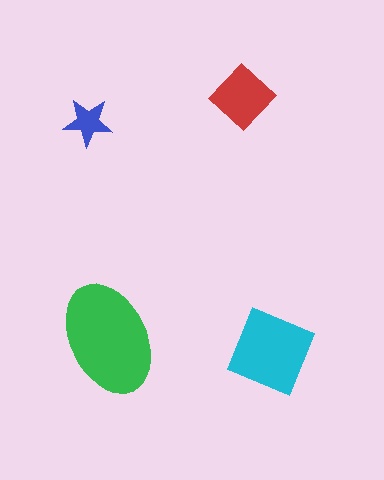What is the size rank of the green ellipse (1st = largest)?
1st.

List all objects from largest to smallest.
The green ellipse, the cyan diamond, the red diamond, the blue star.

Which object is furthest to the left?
The blue star is leftmost.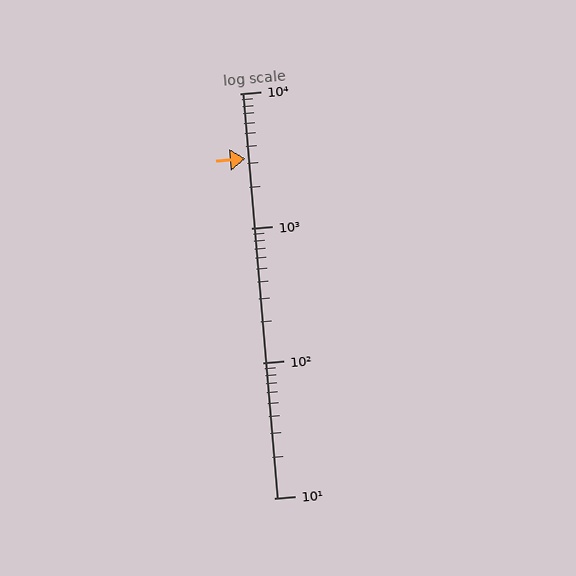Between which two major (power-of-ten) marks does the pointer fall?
The pointer is between 1000 and 10000.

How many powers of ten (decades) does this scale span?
The scale spans 3 decades, from 10 to 10000.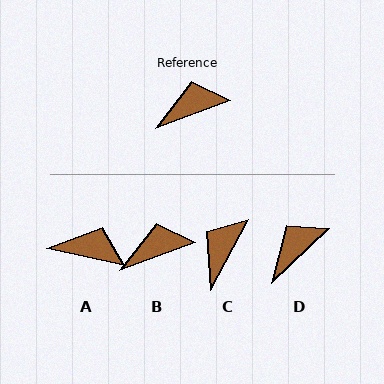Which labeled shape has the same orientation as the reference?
B.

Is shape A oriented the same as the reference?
No, it is off by about 33 degrees.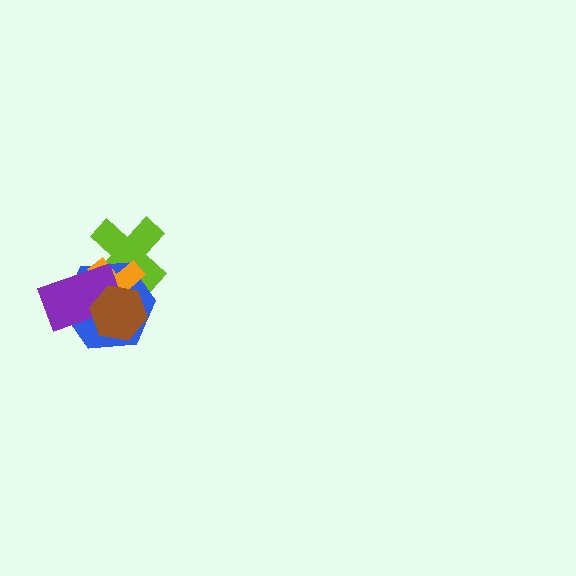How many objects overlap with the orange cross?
4 objects overlap with the orange cross.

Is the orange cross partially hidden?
Yes, it is partially covered by another shape.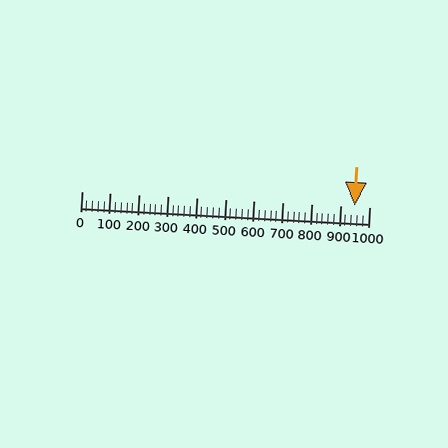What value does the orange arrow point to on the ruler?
The orange arrow points to approximately 950.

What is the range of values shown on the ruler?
The ruler shows values from 0 to 1000.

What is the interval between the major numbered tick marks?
The major tick marks are spaced 100 units apart.